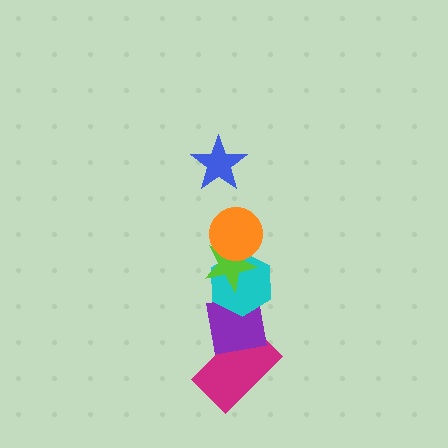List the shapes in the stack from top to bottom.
From top to bottom: the blue star, the orange circle, the lime star, the cyan hexagon, the purple square, the magenta rectangle.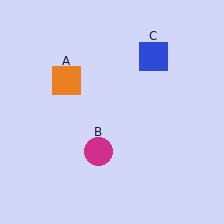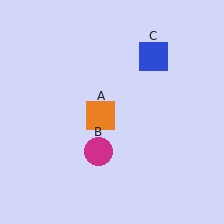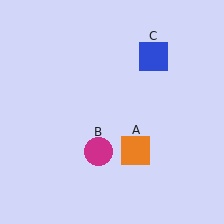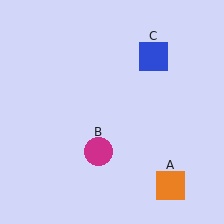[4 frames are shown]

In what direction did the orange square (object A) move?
The orange square (object A) moved down and to the right.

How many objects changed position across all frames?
1 object changed position: orange square (object A).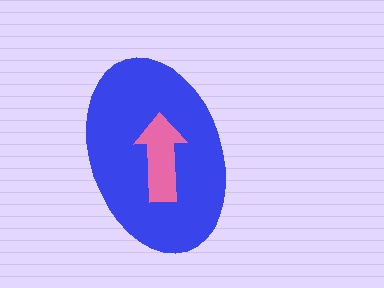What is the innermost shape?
The pink arrow.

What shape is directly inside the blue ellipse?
The pink arrow.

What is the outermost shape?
The blue ellipse.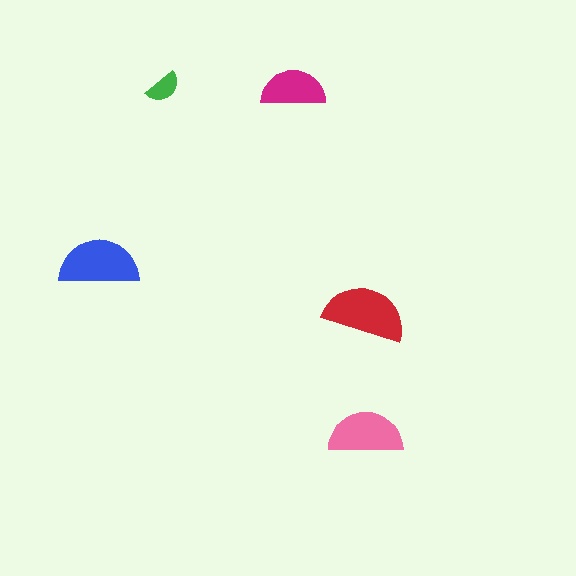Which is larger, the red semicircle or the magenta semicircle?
The red one.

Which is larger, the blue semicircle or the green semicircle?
The blue one.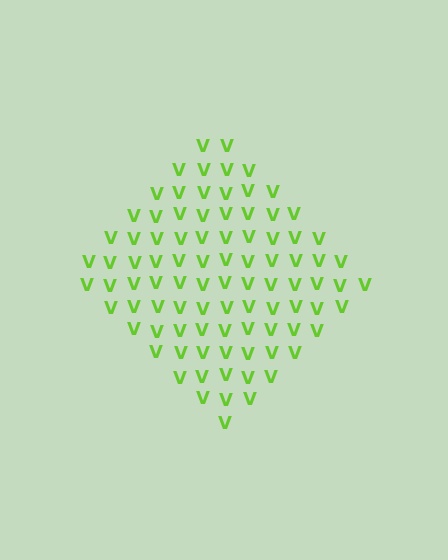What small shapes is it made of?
It is made of small letter V's.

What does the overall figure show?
The overall figure shows a diamond.